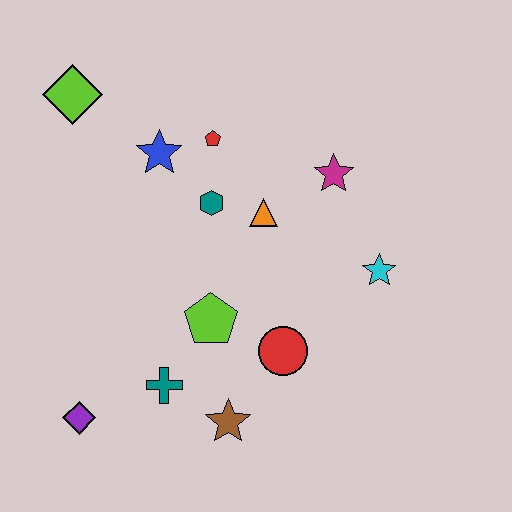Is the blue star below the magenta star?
No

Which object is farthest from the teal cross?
The lime diamond is farthest from the teal cross.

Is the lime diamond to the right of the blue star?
No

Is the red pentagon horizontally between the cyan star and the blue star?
Yes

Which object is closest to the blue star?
The red pentagon is closest to the blue star.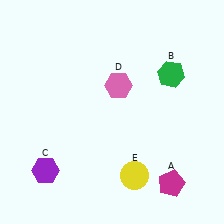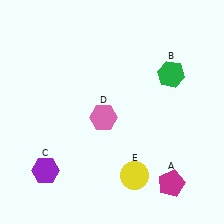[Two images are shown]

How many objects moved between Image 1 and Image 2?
1 object moved between the two images.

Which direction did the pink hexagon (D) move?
The pink hexagon (D) moved down.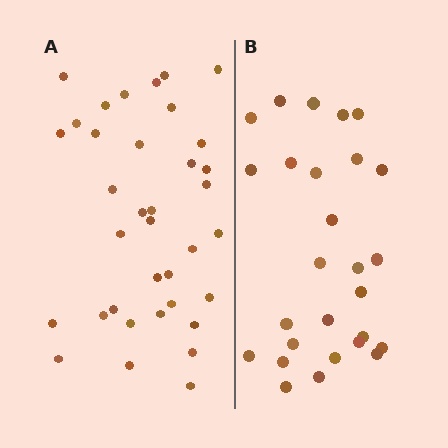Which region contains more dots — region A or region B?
Region A (the left region) has more dots.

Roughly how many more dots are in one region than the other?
Region A has roughly 8 or so more dots than region B.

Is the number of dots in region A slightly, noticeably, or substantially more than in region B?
Region A has noticeably more, but not dramatically so. The ratio is roughly 1.3 to 1.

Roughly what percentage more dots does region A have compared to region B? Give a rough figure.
About 35% more.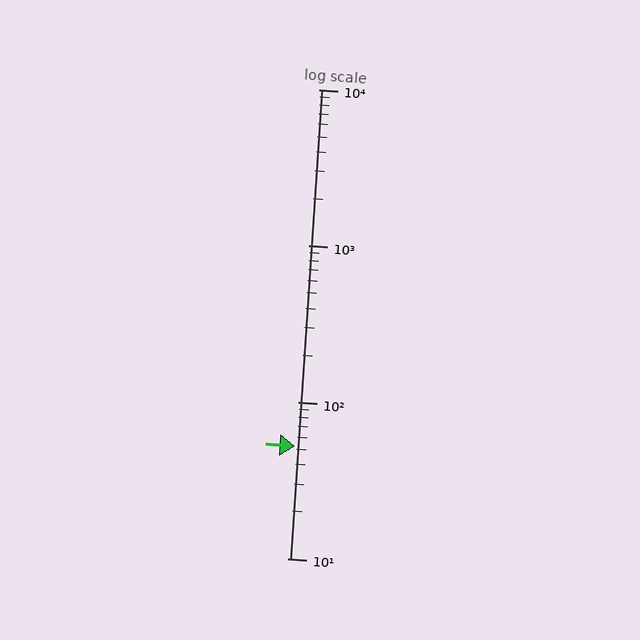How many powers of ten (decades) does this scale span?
The scale spans 3 decades, from 10 to 10000.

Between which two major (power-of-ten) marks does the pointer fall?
The pointer is between 10 and 100.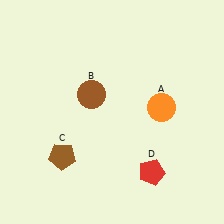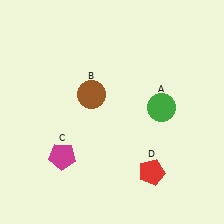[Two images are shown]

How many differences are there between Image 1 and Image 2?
There are 2 differences between the two images.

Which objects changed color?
A changed from orange to green. C changed from brown to magenta.